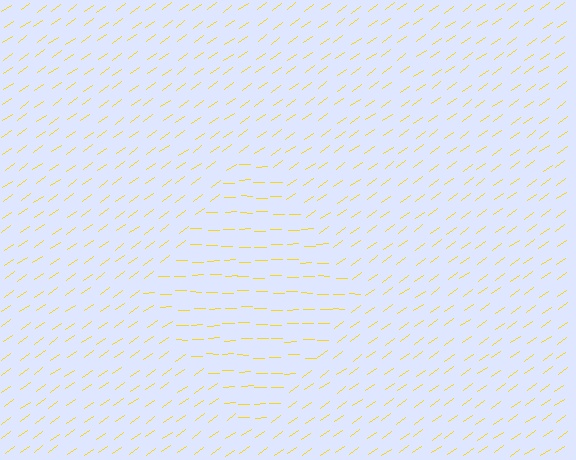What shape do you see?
I see a diamond.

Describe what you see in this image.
The image is filled with small yellow line segments. A diamond region in the image has lines oriented differently from the surrounding lines, creating a visible texture boundary.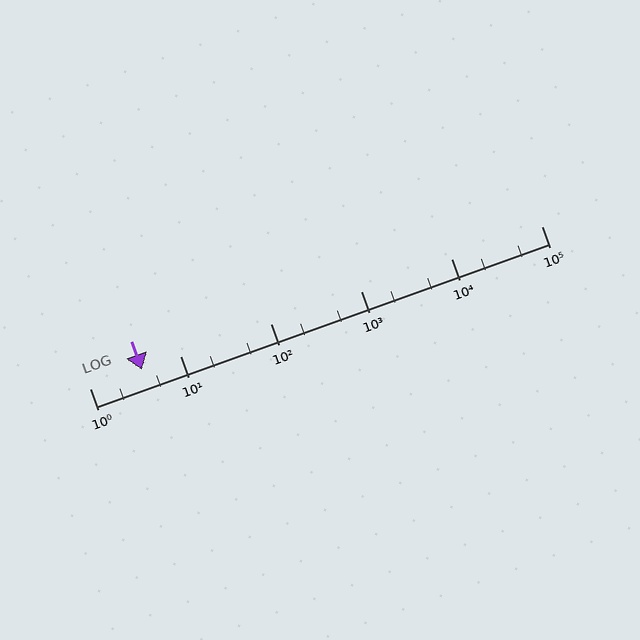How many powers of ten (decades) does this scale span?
The scale spans 5 decades, from 1 to 100000.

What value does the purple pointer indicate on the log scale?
The pointer indicates approximately 3.8.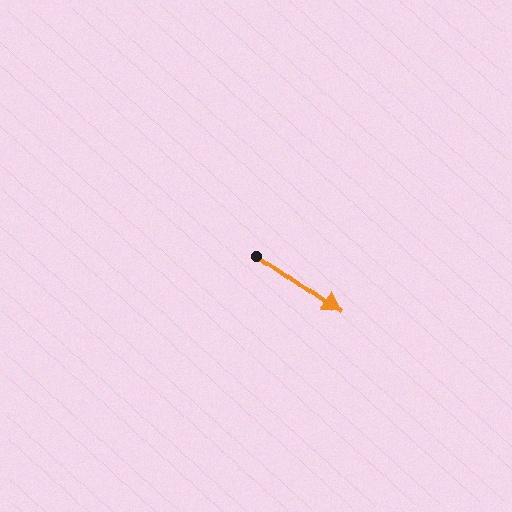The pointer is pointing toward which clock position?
Roughly 4 o'clock.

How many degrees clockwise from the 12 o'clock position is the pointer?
Approximately 125 degrees.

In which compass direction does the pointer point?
Southeast.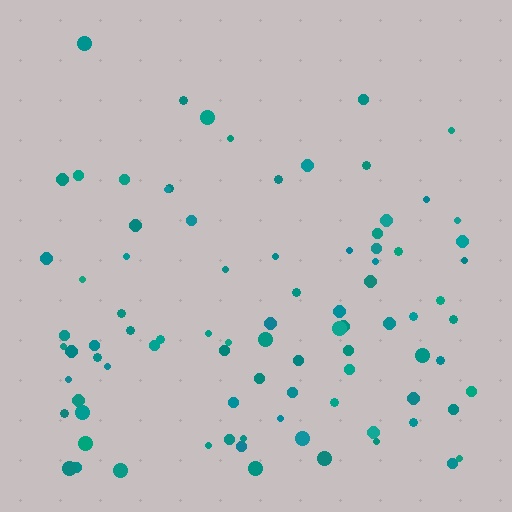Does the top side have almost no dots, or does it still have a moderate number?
Still a moderate number, just noticeably fewer than the bottom.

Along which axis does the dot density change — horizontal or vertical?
Vertical.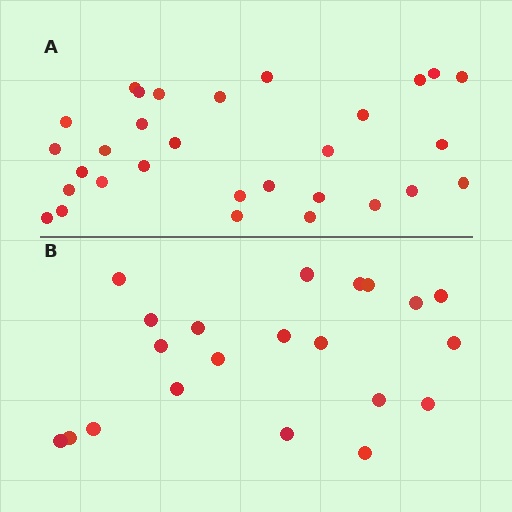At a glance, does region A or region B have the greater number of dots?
Region A (the top region) has more dots.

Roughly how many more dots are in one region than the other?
Region A has roughly 8 or so more dots than region B.